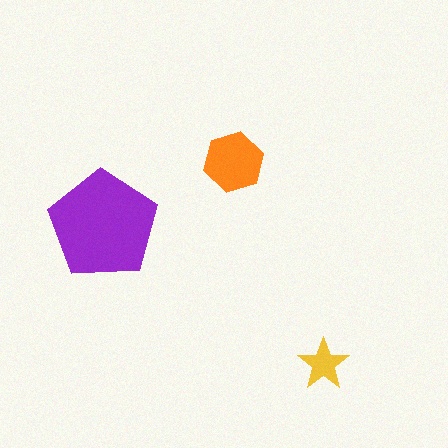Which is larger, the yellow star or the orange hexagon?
The orange hexagon.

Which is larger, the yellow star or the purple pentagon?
The purple pentagon.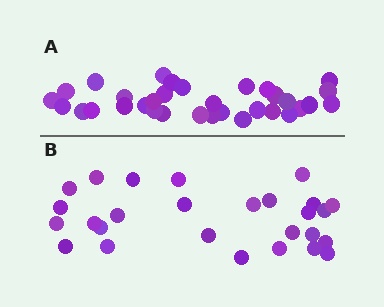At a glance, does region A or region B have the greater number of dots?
Region A (the top region) has more dots.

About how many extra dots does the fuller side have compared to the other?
Region A has about 6 more dots than region B.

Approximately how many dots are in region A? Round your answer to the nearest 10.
About 30 dots. (The exact count is 33, which rounds to 30.)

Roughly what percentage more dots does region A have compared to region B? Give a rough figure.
About 20% more.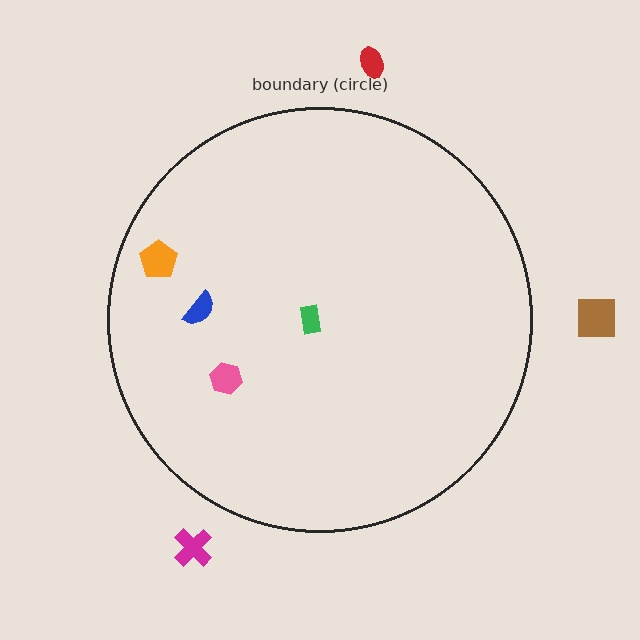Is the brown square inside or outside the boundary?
Outside.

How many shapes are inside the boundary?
4 inside, 3 outside.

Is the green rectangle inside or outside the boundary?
Inside.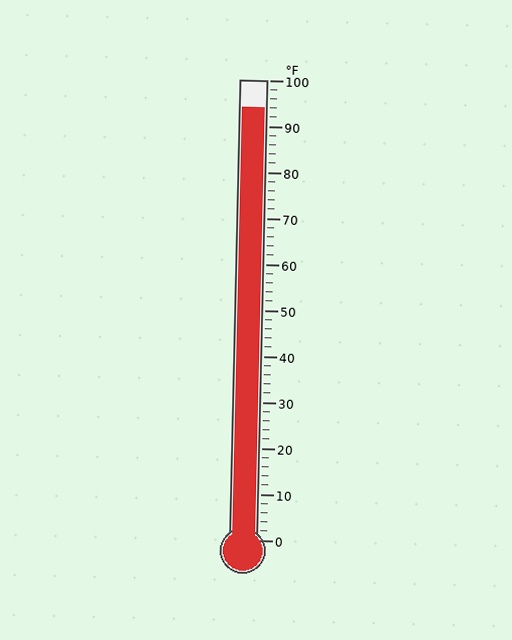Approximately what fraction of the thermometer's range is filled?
The thermometer is filled to approximately 95% of its range.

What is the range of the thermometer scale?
The thermometer scale ranges from 0°F to 100°F.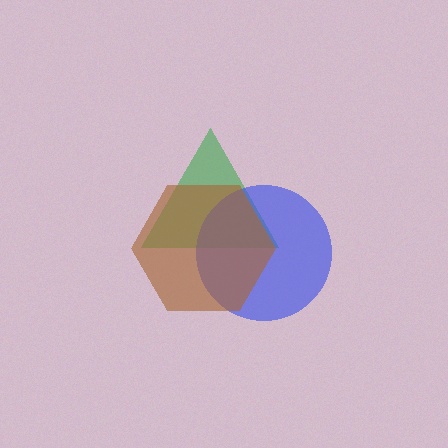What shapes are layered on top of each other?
The layered shapes are: a green triangle, a blue circle, a brown hexagon.